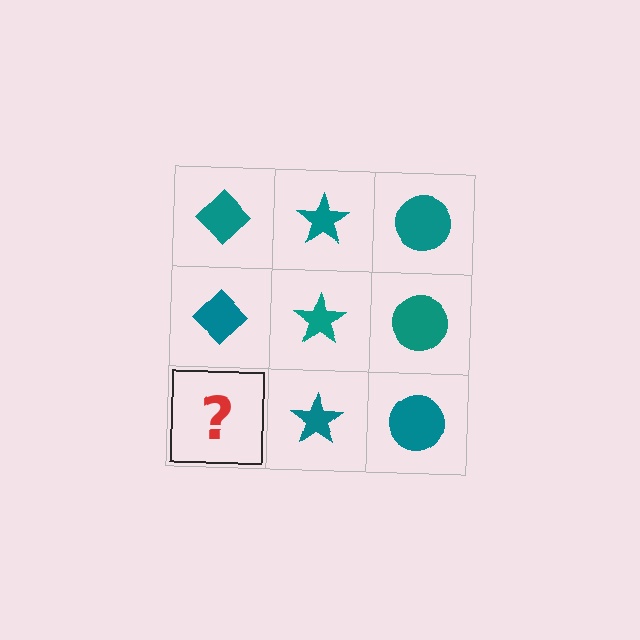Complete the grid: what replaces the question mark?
The question mark should be replaced with a teal diamond.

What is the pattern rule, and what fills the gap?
The rule is that each column has a consistent shape. The gap should be filled with a teal diamond.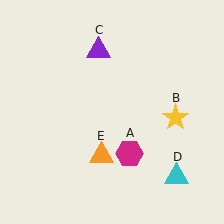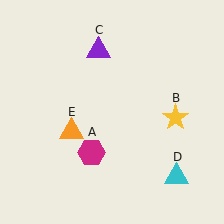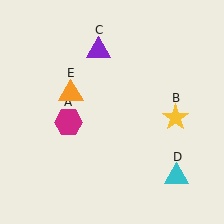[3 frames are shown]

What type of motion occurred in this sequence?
The magenta hexagon (object A), orange triangle (object E) rotated clockwise around the center of the scene.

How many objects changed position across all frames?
2 objects changed position: magenta hexagon (object A), orange triangle (object E).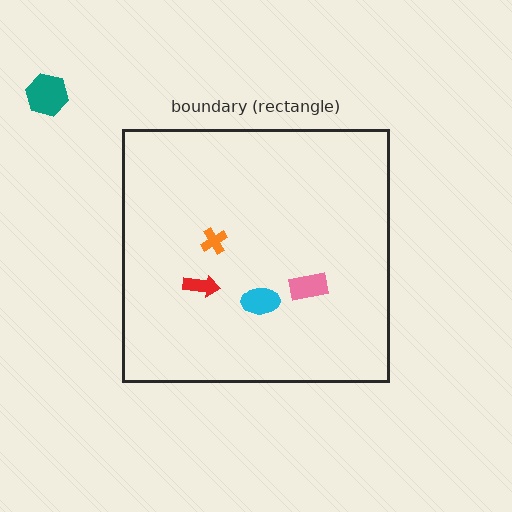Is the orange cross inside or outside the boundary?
Inside.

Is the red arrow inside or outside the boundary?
Inside.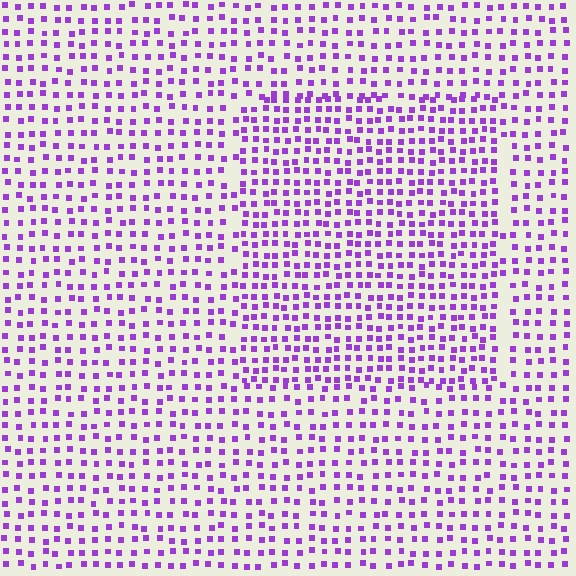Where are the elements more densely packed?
The elements are more densely packed inside the rectangle boundary.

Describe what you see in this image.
The image contains small purple elements arranged at two different densities. A rectangle-shaped region is visible where the elements are more densely packed than the surrounding area.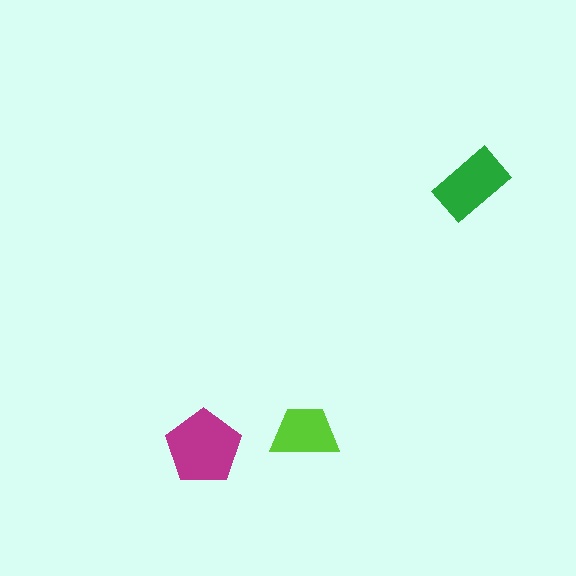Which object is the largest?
The magenta pentagon.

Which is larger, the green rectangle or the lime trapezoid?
The green rectangle.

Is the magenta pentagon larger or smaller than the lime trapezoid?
Larger.